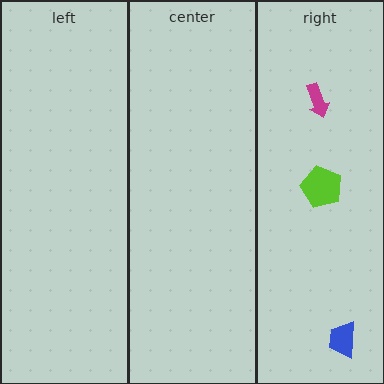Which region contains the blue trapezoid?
The right region.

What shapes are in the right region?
The magenta arrow, the lime pentagon, the blue trapezoid.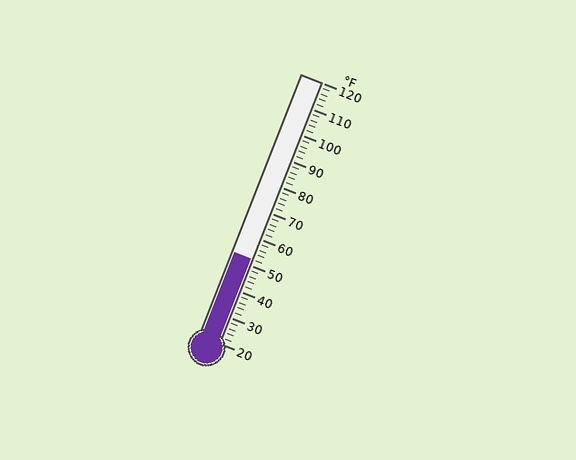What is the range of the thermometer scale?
The thermometer scale ranges from 20°F to 120°F.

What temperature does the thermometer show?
The thermometer shows approximately 52°F.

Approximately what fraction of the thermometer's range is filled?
The thermometer is filled to approximately 30% of its range.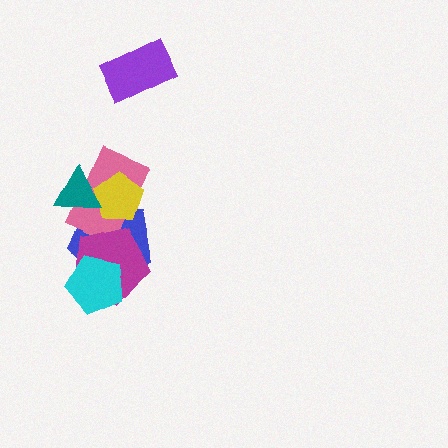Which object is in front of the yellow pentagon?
The teal triangle is in front of the yellow pentagon.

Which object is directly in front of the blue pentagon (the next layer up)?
The pink rectangle is directly in front of the blue pentagon.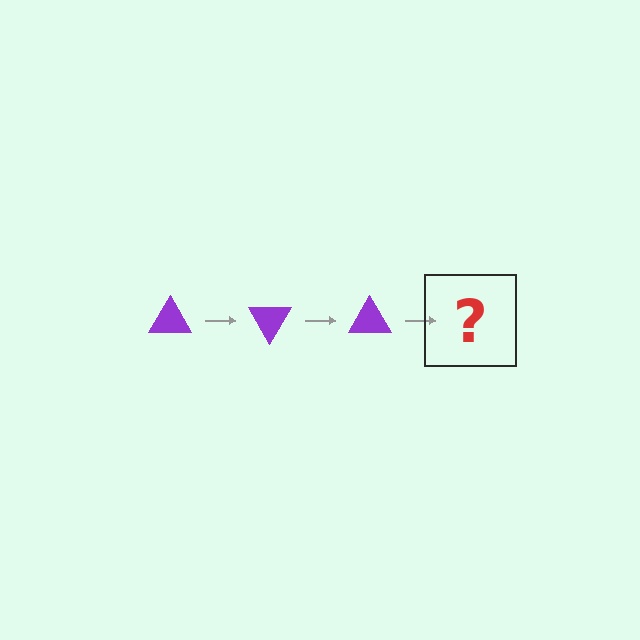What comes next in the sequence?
The next element should be a purple triangle rotated 180 degrees.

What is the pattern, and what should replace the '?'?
The pattern is that the triangle rotates 60 degrees each step. The '?' should be a purple triangle rotated 180 degrees.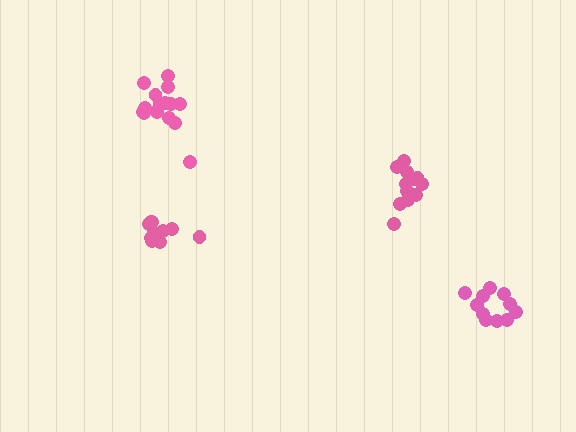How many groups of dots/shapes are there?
There are 4 groups.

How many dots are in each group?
Group 1: 13 dots, Group 2: 16 dots, Group 3: 10 dots, Group 4: 11 dots (50 total).